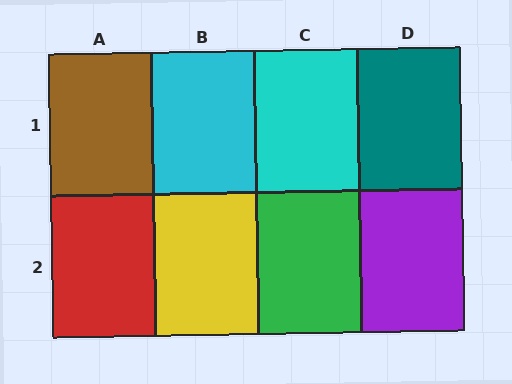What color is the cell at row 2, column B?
Yellow.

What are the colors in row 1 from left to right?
Brown, cyan, cyan, teal.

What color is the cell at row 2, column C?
Green.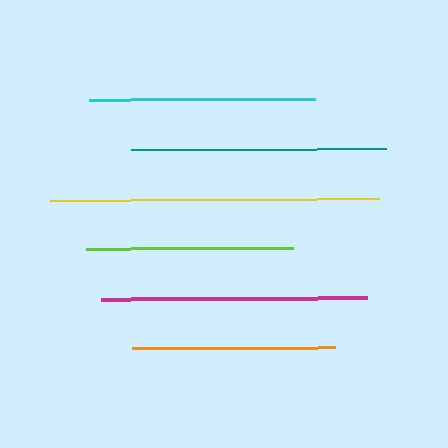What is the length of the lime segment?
The lime segment is approximately 207 pixels long.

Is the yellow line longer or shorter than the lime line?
The yellow line is longer than the lime line.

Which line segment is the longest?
The yellow line is the longest at approximately 329 pixels.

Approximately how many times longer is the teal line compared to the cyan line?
The teal line is approximately 1.1 times the length of the cyan line.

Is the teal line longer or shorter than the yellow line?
The yellow line is longer than the teal line.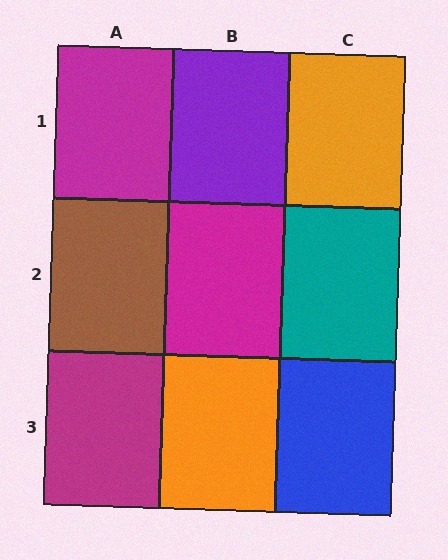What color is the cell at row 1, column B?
Purple.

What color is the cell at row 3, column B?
Orange.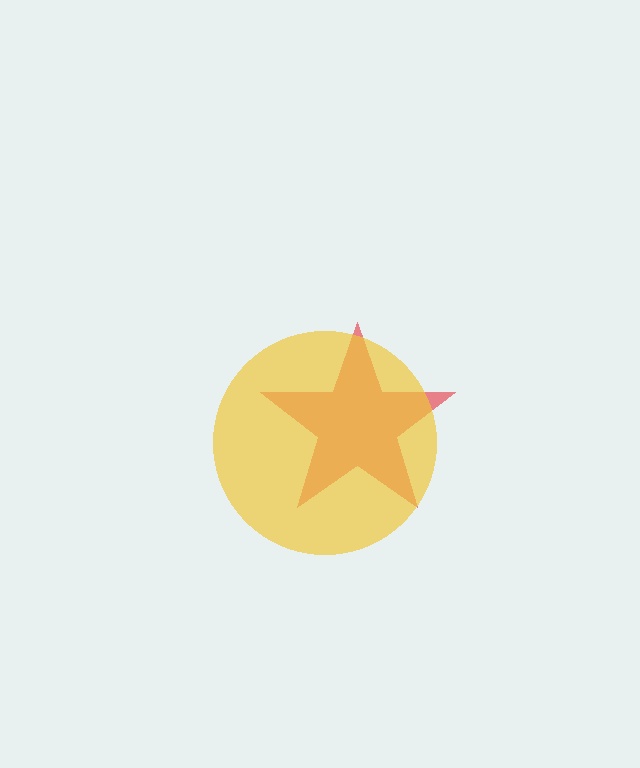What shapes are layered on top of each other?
The layered shapes are: a red star, a yellow circle.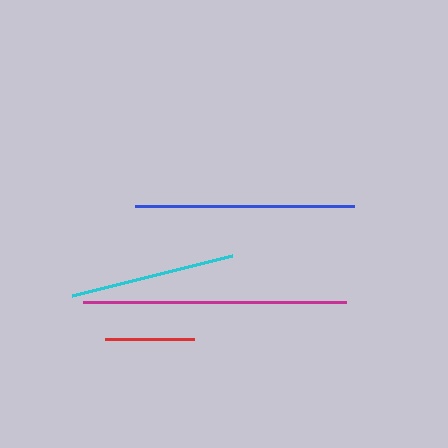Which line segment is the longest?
The magenta line is the longest at approximately 263 pixels.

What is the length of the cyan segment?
The cyan segment is approximately 165 pixels long.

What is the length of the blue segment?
The blue segment is approximately 220 pixels long.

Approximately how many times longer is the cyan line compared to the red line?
The cyan line is approximately 1.9 times the length of the red line.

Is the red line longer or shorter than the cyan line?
The cyan line is longer than the red line.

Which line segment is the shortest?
The red line is the shortest at approximately 89 pixels.